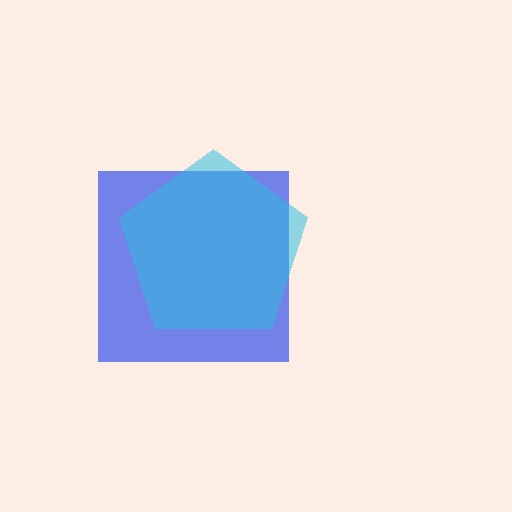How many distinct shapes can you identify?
There are 2 distinct shapes: a blue square, a cyan pentagon.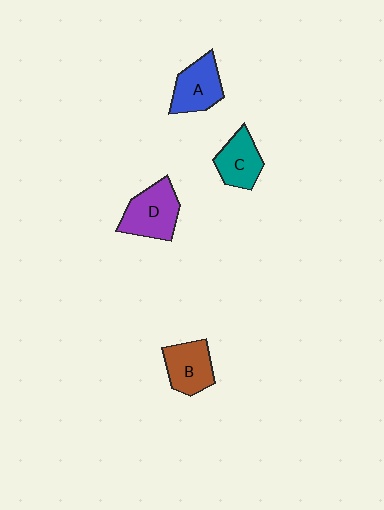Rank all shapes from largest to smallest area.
From largest to smallest: D (purple), A (blue), B (brown), C (teal).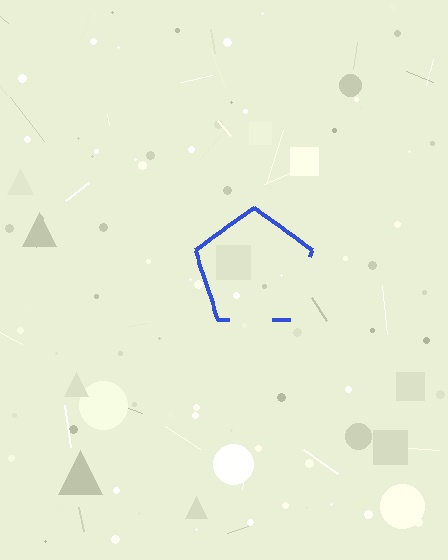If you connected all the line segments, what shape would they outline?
They would outline a pentagon.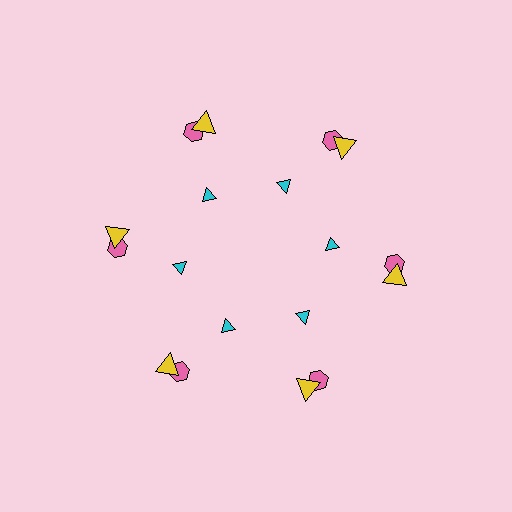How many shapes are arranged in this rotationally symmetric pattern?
There are 18 shapes, arranged in 6 groups of 3.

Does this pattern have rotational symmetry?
Yes, this pattern has 6-fold rotational symmetry. It looks the same after rotating 60 degrees around the center.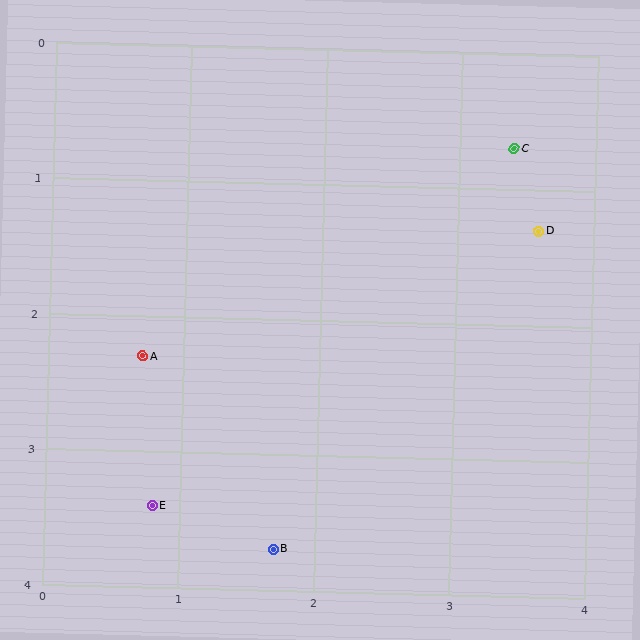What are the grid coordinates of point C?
Point C is at approximately (3.4, 0.7).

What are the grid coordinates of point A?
Point A is at approximately (0.7, 2.3).